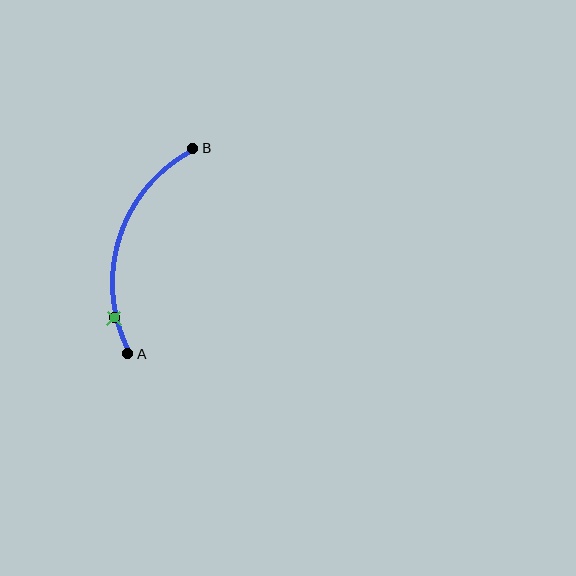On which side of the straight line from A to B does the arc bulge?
The arc bulges to the left of the straight line connecting A and B.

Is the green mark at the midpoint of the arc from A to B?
No. The green mark lies on the arc but is closer to endpoint A. The arc midpoint would be at the point on the curve equidistant along the arc from both A and B.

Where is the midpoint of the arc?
The arc midpoint is the point on the curve farthest from the straight line joining A and B. It sits to the left of that line.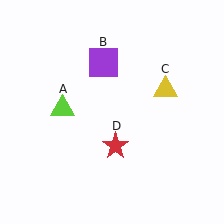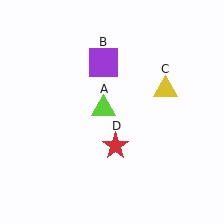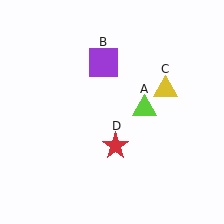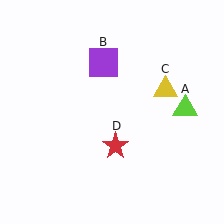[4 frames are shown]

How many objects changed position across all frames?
1 object changed position: lime triangle (object A).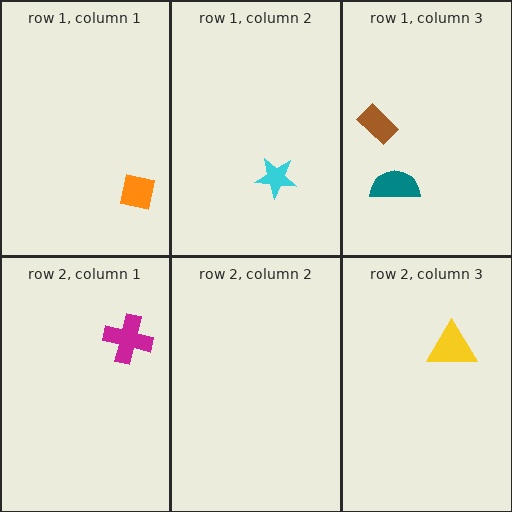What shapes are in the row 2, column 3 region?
The yellow triangle.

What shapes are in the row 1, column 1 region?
The orange square.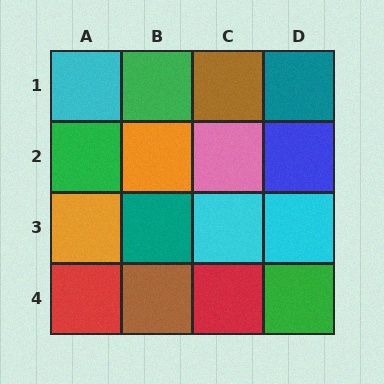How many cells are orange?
2 cells are orange.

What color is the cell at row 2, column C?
Pink.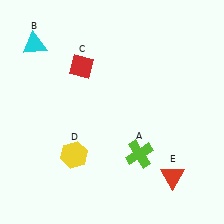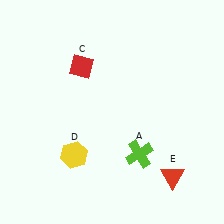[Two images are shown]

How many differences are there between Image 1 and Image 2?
There is 1 difference between the two images.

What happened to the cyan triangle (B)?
The cyan triangle (B) was removed in Image 2. It was in the top-left area of Image 1.